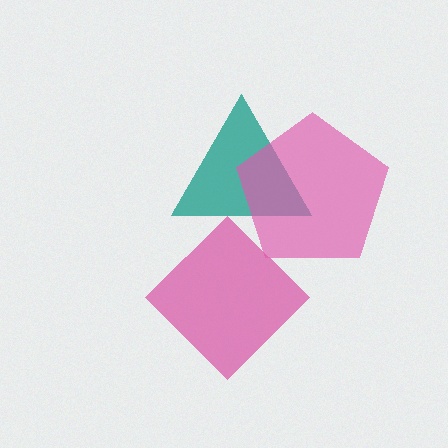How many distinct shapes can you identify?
There are 3 distinct shapes: a magenta diamond, a teal triangle, a pink pentagon.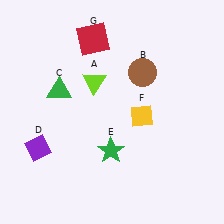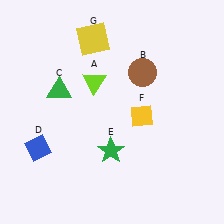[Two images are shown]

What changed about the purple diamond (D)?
In Image 1, D is purple. In Image 2, it changed to blue.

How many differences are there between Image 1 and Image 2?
There are 2 differences between the two images.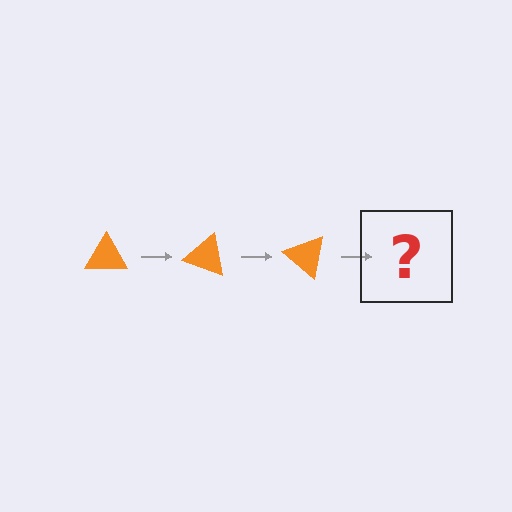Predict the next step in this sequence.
The next step is an orange triangle rotated 60 degrees.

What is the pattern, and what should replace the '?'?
The pattern is that the triangle rotates 20 degrees each step. The '?' should be an orange triangle rotated 60 degrees.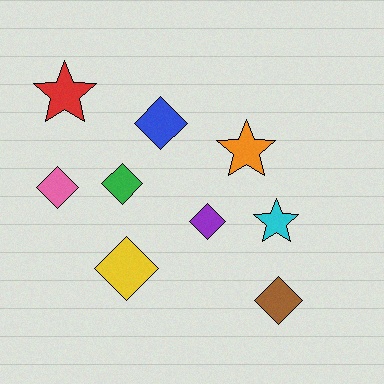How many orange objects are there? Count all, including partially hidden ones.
There is 1 orange object.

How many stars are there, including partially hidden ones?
There are 3 stars.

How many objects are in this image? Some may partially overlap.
There are 9 objects.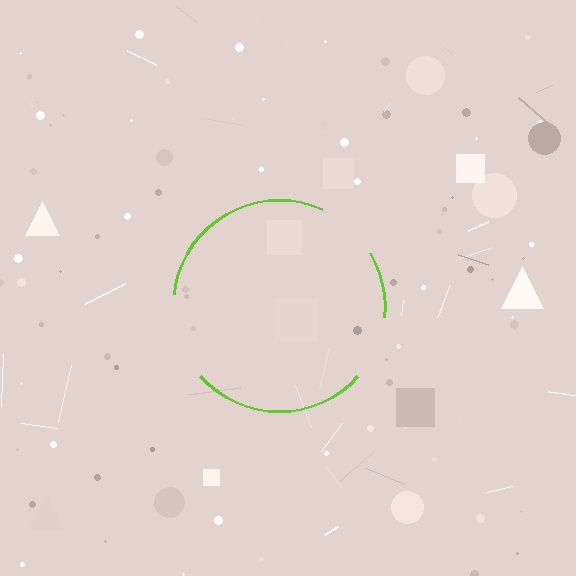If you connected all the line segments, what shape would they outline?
They would outline a circle.